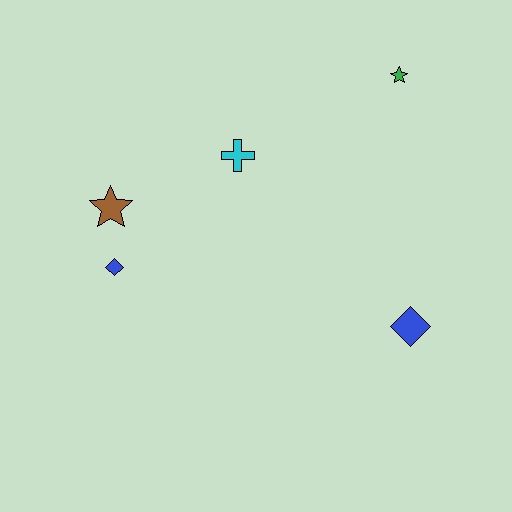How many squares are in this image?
There are no squares.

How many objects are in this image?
There are 5 objects.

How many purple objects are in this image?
There are no purple objects.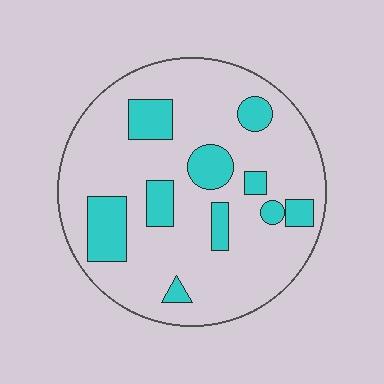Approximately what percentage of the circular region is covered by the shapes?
Approximately 20%.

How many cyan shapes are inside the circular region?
10.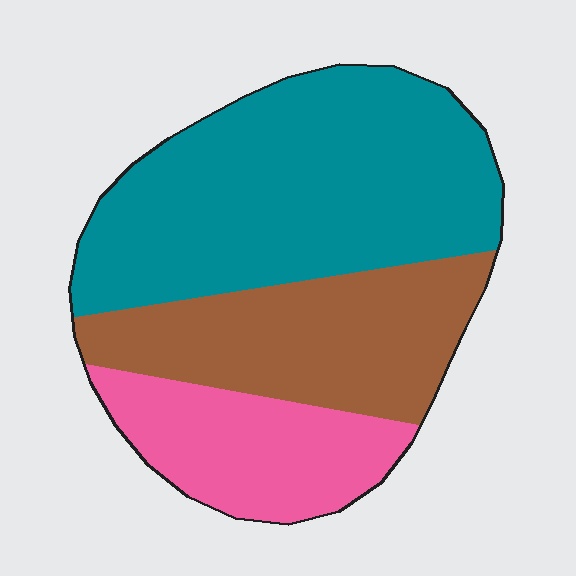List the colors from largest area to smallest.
From largest to smallest: teal, brown, pink.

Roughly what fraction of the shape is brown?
Brown covers about 30% of the shape.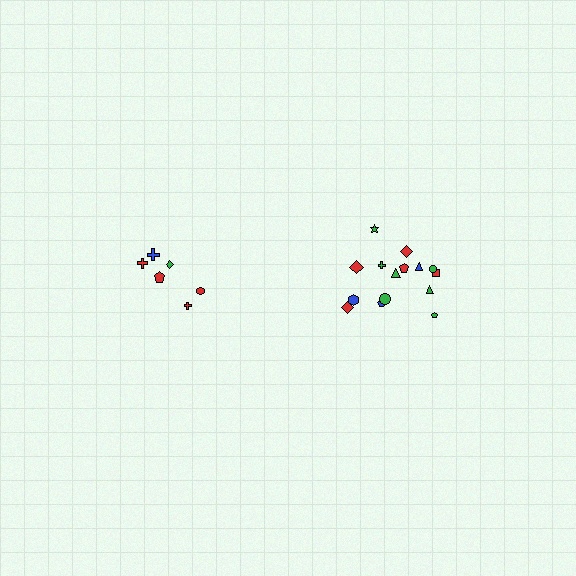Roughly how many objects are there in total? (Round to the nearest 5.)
Roughly 20 objects in total.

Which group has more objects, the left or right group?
The right group.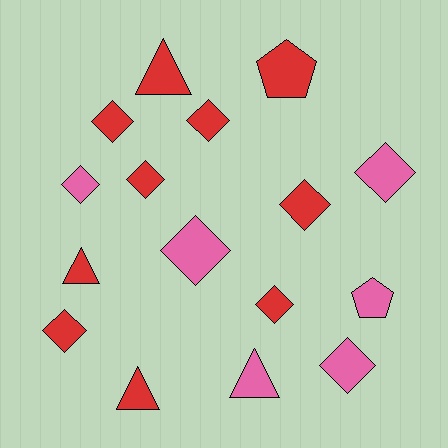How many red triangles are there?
There are 3 red triangles.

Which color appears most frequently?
Red, with 10 objects.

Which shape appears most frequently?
Diamond, with 10 objects.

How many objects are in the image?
There are 16 objects.